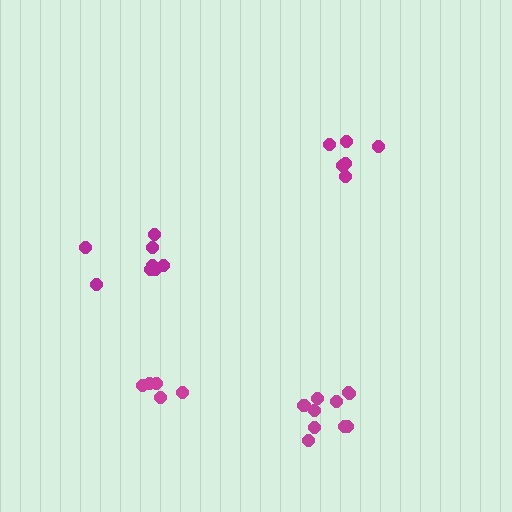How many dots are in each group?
Group 1: 8 dots, Group 2: 10 dots, Group 3: 6 dots, Group 4: 5 dots (29 total).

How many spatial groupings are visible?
There are 4 spatial groupings.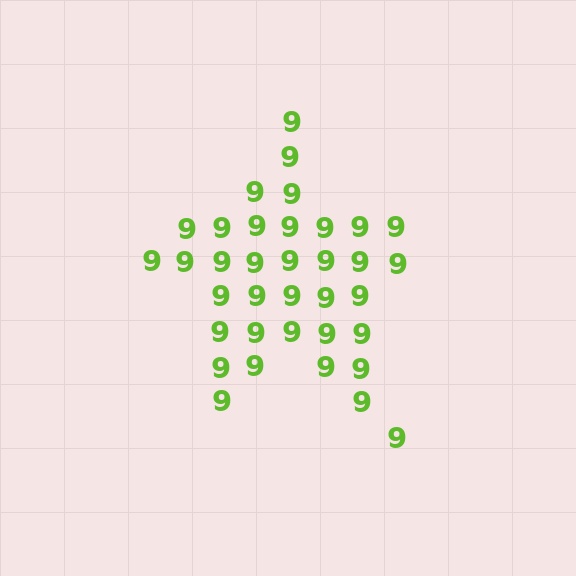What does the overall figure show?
The overall figure shows a star.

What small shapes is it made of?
It is made of small digit 9's.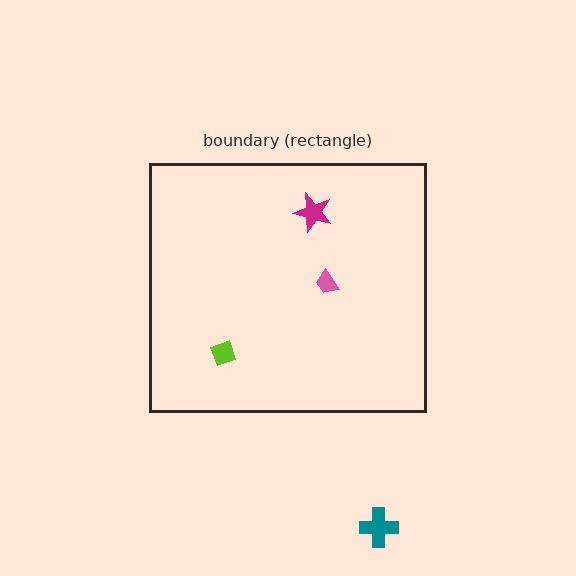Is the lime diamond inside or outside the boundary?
Inside.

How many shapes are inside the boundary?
3 inside, 1 outside.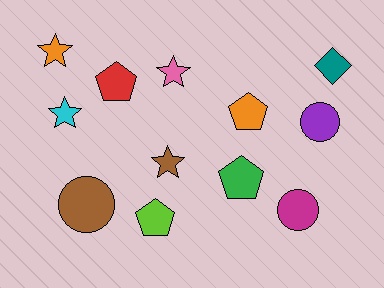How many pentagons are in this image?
There are 4 pentagons.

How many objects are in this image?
There are 12 objects.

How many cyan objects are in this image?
There is 1 cyan object.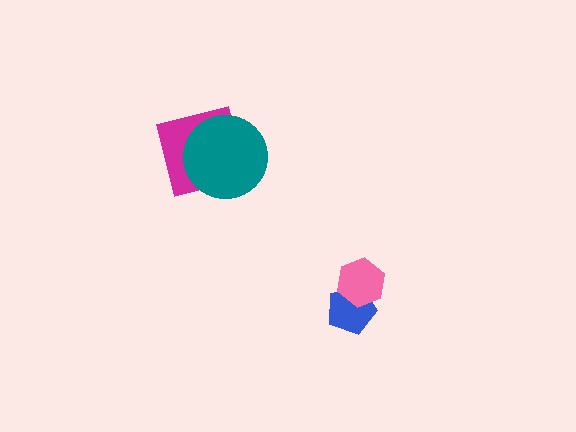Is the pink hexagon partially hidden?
No, no other shape covers it.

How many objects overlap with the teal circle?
1 object overlaps with the teal circle.